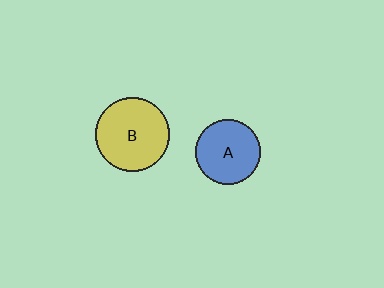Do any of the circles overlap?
No, none of the circles overlap.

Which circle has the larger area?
Circle B (yellow).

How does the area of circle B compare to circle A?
Approximately 1.3 times.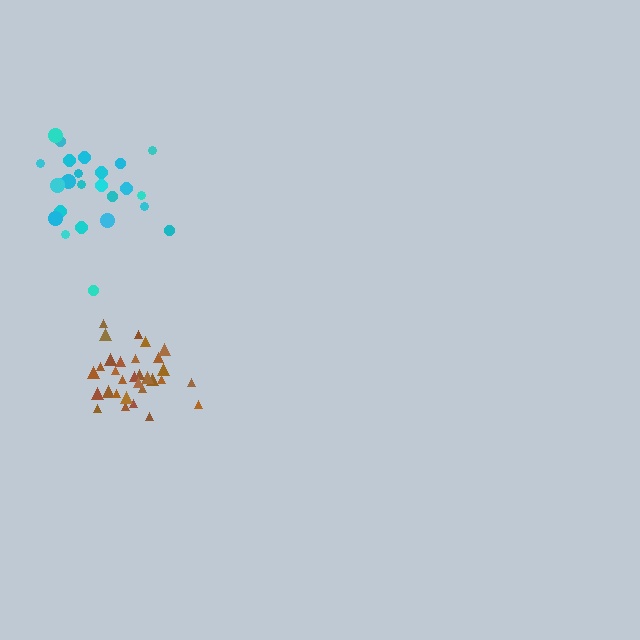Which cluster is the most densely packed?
Brown.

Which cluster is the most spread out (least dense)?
Cyan.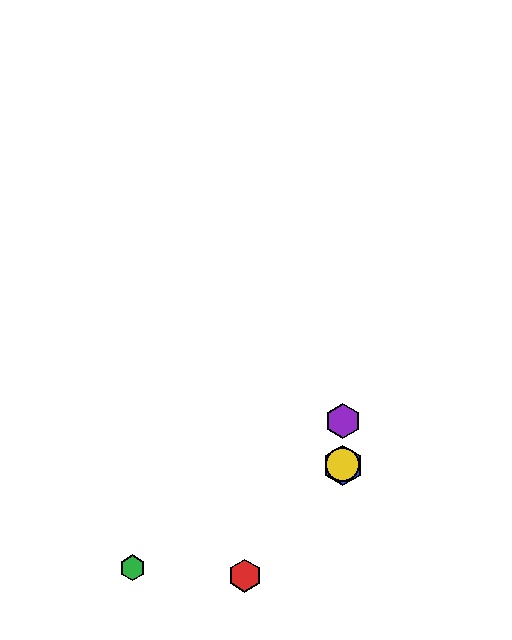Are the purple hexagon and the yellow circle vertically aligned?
Yes, both are at x≈343.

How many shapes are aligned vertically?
3 shapes (the blue hexagon, the yellow circle, the purple hexagon) are aligned vertically.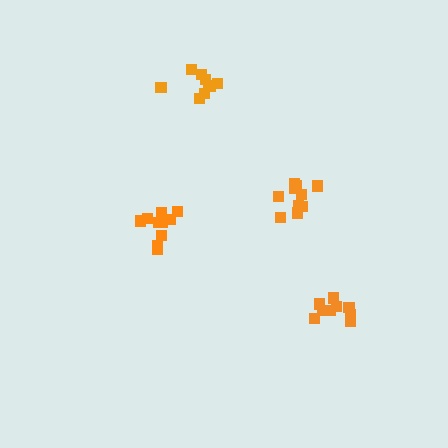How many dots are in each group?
Group 1: 9 dots, Group 2: 9 dots, Group 3: 10 dots, Group 4: 10 dots (38 total).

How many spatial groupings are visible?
There are 4 spatial groupings.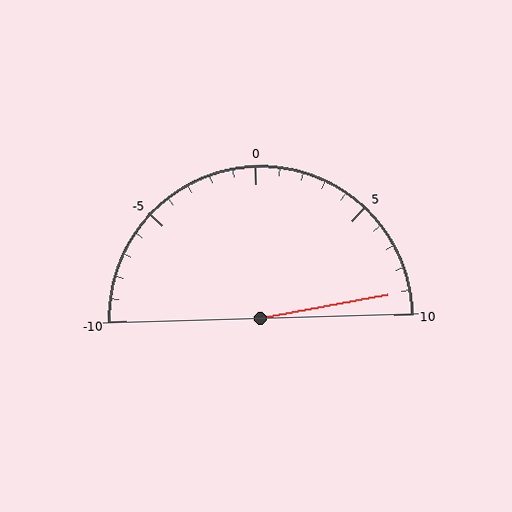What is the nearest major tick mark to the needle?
The nearest major tick mark is 10.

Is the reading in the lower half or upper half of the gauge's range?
The reading is in the upper half of the range (-10 to 10).